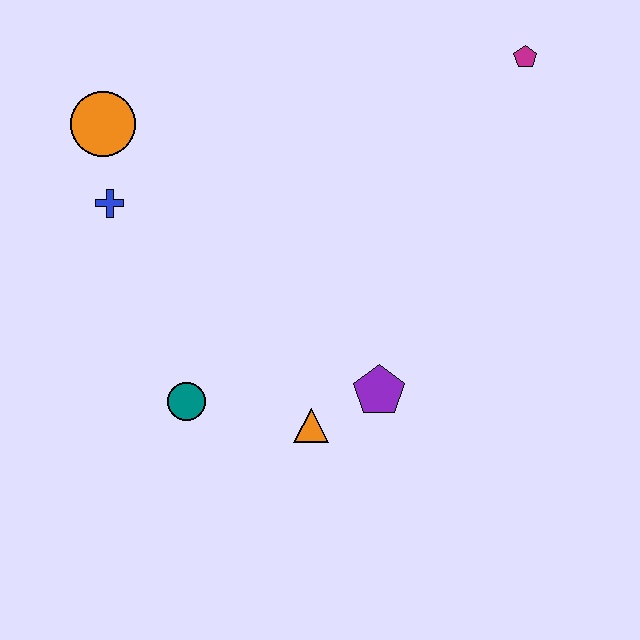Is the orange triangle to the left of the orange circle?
No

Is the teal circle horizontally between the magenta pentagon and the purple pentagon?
No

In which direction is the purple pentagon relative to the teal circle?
The purple pentagon is to the right of the teal circle.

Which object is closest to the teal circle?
The orange triangle is closest to the teal circle.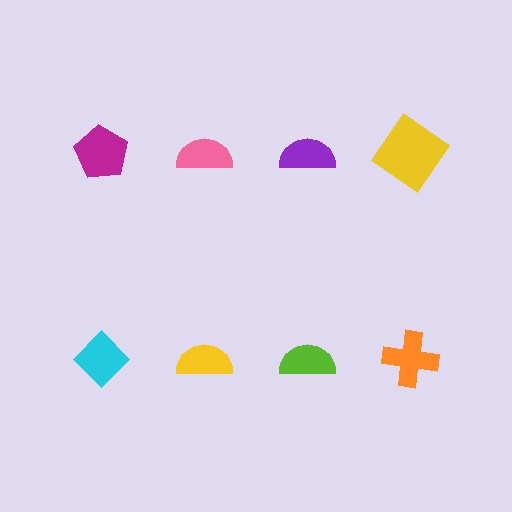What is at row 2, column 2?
A yellow semicircle.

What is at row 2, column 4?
An orange cross.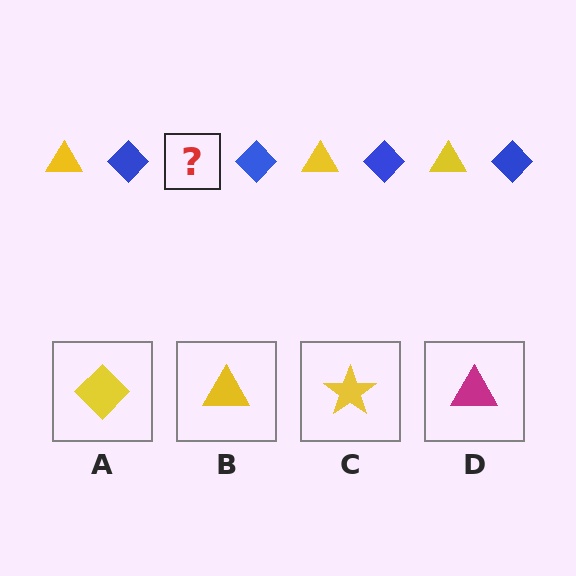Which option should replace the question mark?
Option B.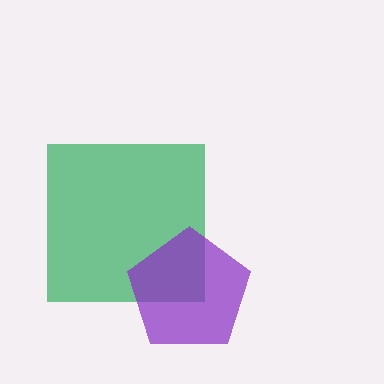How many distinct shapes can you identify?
There are 2 distinct shapes: a green square, a purple pentagon.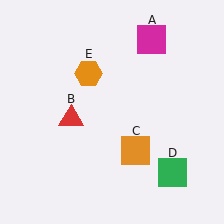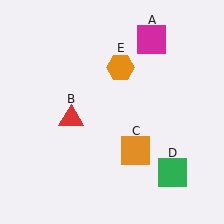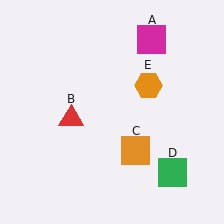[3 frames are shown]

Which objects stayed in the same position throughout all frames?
Magenta square (object A) and red triangle (object B) and orange square (object C) and green square (object D) remained stationary.